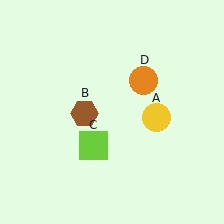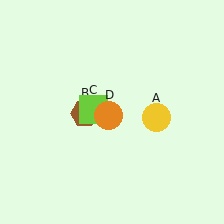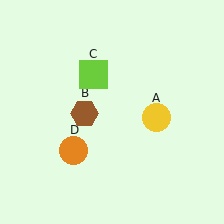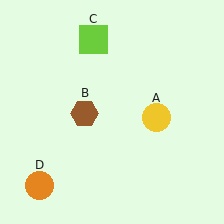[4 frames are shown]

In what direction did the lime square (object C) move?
The lime square (object C) moved up.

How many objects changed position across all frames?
2 objects changed position: lime square (object C), orange circle (object D).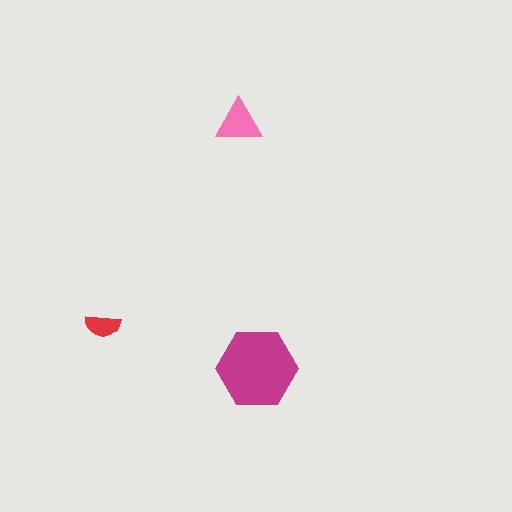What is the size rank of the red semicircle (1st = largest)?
3rd.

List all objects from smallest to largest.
The red semicircle, the pink triangle, the magenta hexagon.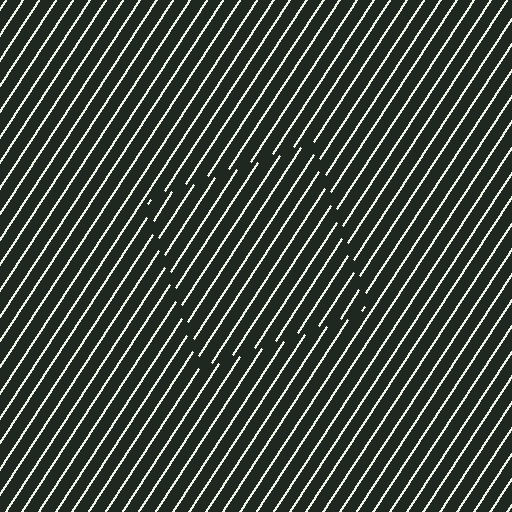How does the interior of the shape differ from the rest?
The interior of the shape contains the same grating, shifted by half a period — the contour is defined by the phase discontinuity where line-ends from the inner and outer gratings abut.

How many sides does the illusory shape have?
4 sides — the line-ends trace a square.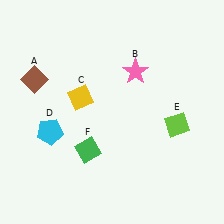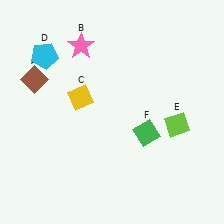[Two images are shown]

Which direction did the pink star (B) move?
The pink star (B) moved left.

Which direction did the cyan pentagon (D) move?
The cyan pentagon (D) moved up.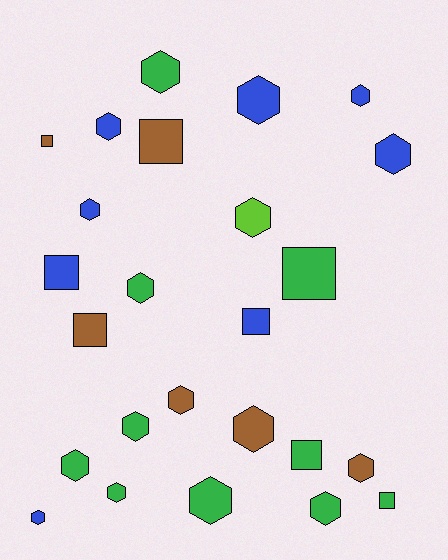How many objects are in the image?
There are 25 objects.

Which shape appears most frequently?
Hexagon, with 17 objects.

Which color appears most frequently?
Green, with 10 objects.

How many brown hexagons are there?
There are 3 brown hexagons.